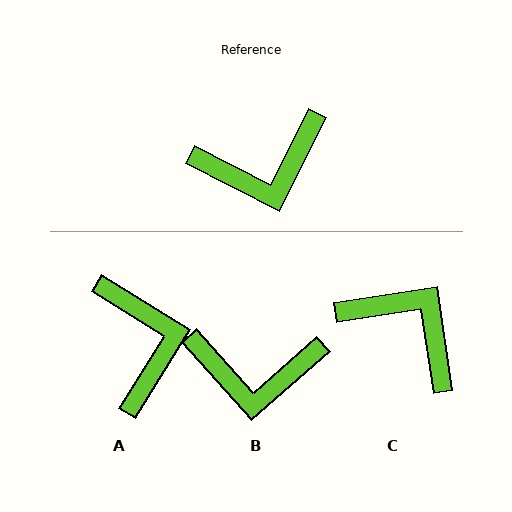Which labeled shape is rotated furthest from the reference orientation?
C, about 125 degrees away.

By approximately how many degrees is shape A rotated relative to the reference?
Approximately 85 degrees counter-clockwise.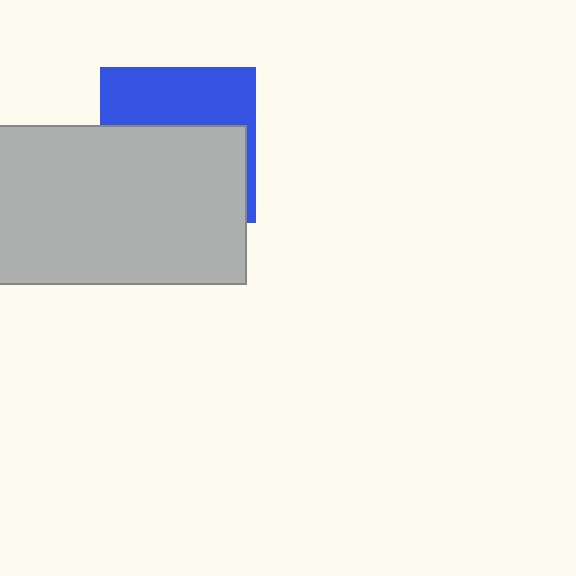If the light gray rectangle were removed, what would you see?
You would see the complete blue square.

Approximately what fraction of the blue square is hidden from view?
Roughly 60% of the blue square is hidden behind the light gray rectangle.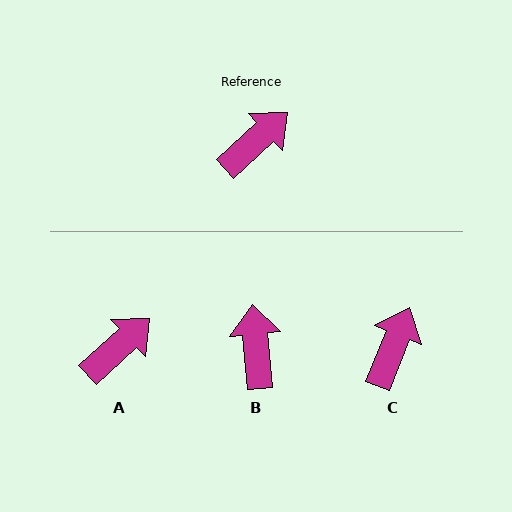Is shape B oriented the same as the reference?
No, it is off by about 53 degrees.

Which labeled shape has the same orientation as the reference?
A.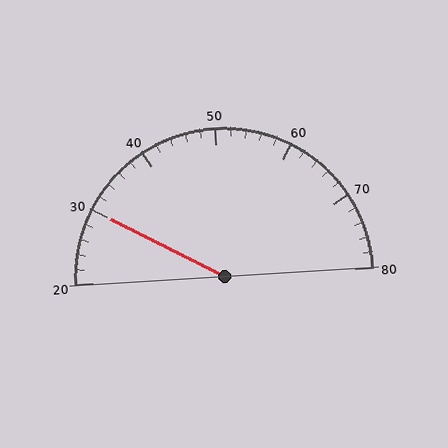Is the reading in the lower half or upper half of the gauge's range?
The reading is in the lower half of the range (20 to 80).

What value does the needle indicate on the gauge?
The needle indicates approximately 30.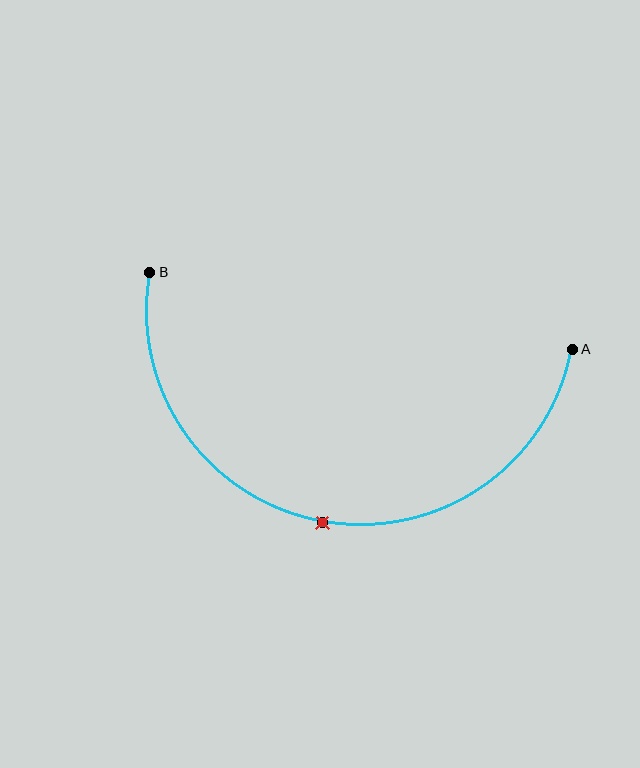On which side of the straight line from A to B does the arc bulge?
The arc bulges below the straight line connecting A and B.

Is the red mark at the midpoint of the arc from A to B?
Yes. The red mark lies on the arc at equal arc-length from both A and B — it is the arc midpoint.